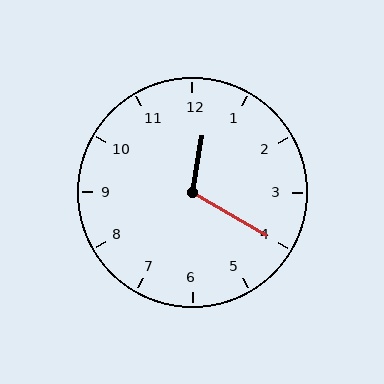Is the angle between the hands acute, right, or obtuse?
It is obtuse.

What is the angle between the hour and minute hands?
Approximately 110 degrees.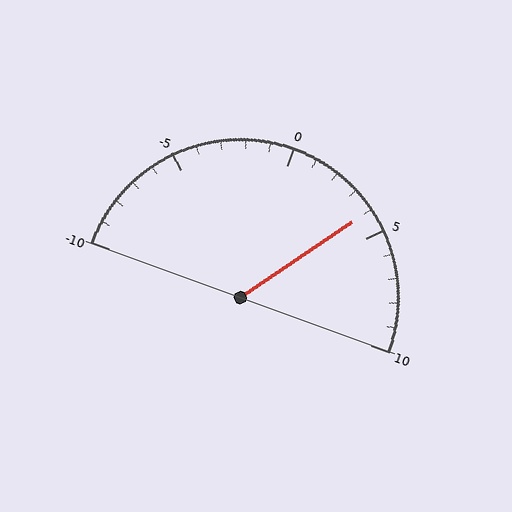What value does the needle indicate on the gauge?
The needle indicates approximately 4.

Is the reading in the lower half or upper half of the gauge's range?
The reading is in the upper half of the range (-10 to 10).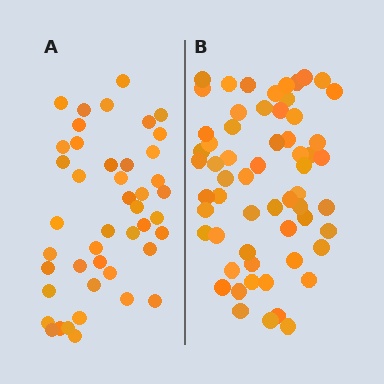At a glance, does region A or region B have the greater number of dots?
Region B (the right region) has more dots.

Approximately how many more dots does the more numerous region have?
Region B has approximately 15 more dots than region A.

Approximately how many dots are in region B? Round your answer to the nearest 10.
About 60 dots.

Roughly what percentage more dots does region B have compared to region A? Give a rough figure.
About 35% more.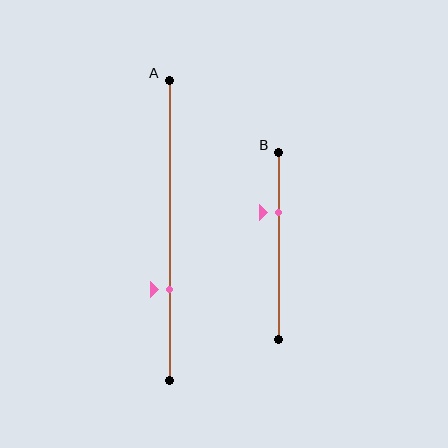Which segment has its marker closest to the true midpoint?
Segment B has its marker closest to the true midpoint.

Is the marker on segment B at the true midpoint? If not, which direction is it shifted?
No, the marker on segment B is shifted upward by about 17% of the segment length.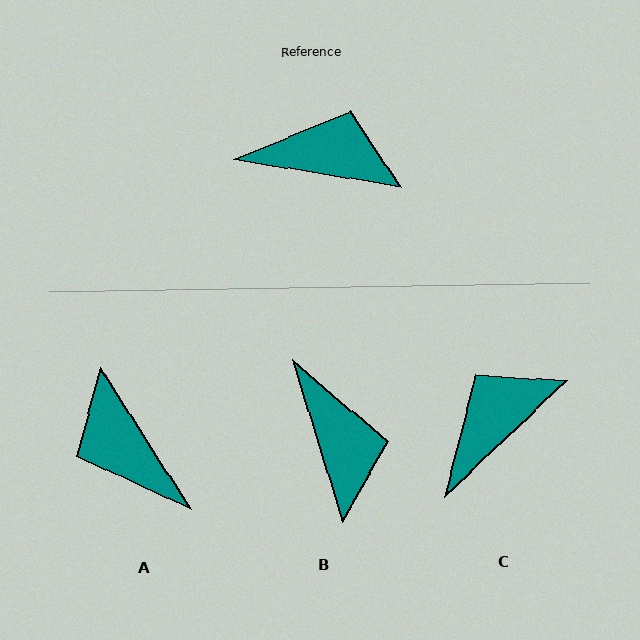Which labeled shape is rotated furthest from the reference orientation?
A, about 132 degrees away.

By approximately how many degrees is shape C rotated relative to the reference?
Approximately 53 degrees counter-clockwise.